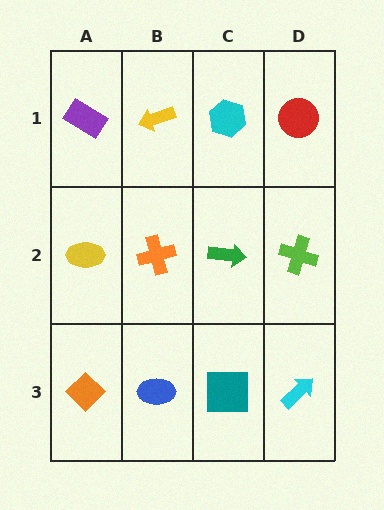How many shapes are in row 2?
4 shapes.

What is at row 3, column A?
An orange diamond.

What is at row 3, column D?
A cyan arrow.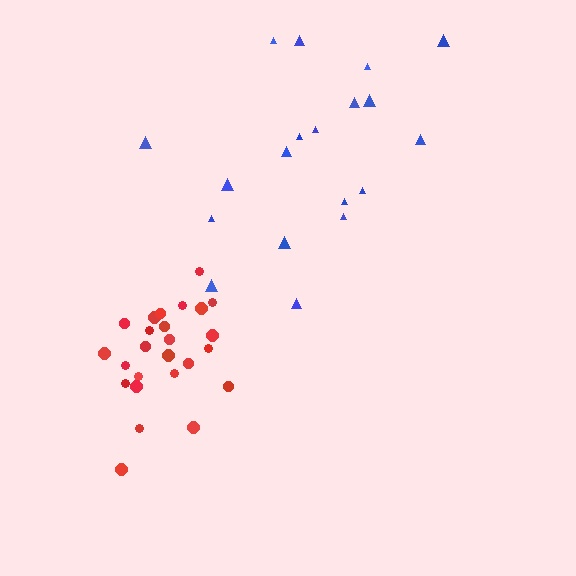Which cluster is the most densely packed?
Red.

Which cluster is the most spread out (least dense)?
Blue.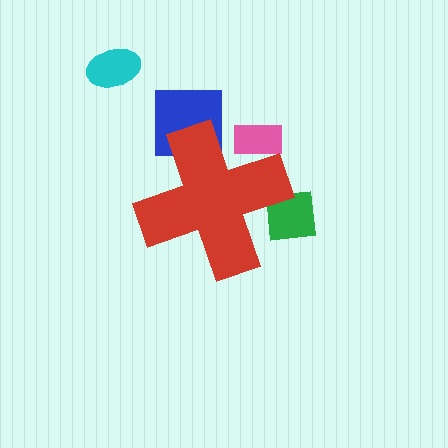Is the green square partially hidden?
Yes, the green square is partially hidden behind the red cross.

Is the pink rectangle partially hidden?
Yes, the pink rectangle is partially hidden behind the red cross.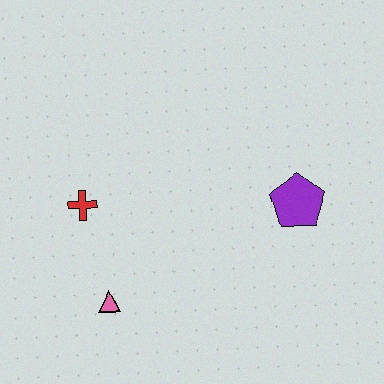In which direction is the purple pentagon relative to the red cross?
The purple pentagon is to the right of the red cross.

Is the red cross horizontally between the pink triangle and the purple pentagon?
No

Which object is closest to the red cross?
The pink triangle is closest to the red cross.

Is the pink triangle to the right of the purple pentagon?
No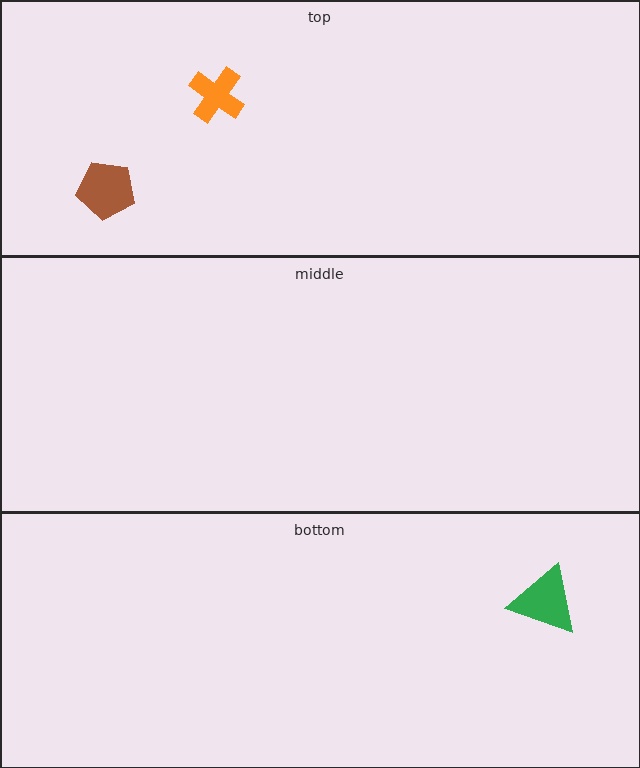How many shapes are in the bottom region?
1.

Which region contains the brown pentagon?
The top region.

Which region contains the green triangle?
The bottom region.